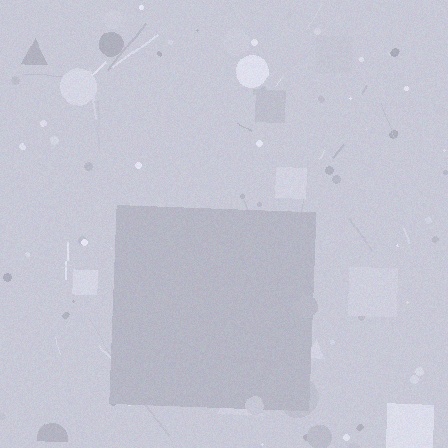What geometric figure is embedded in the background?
A square is embedded in the background.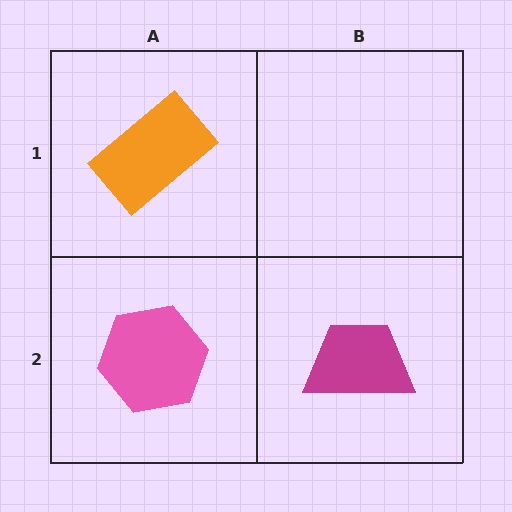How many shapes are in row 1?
1 shape.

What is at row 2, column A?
A pink hexagon.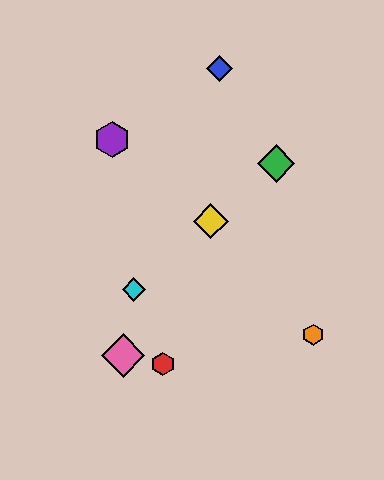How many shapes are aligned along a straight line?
3 shapes (the green diamond, the yellow diamond, the cyan diamond) are aligned along a straight line.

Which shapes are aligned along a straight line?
The green diamond, the yellow diamond, the cyan diamond are aligned along a straight line.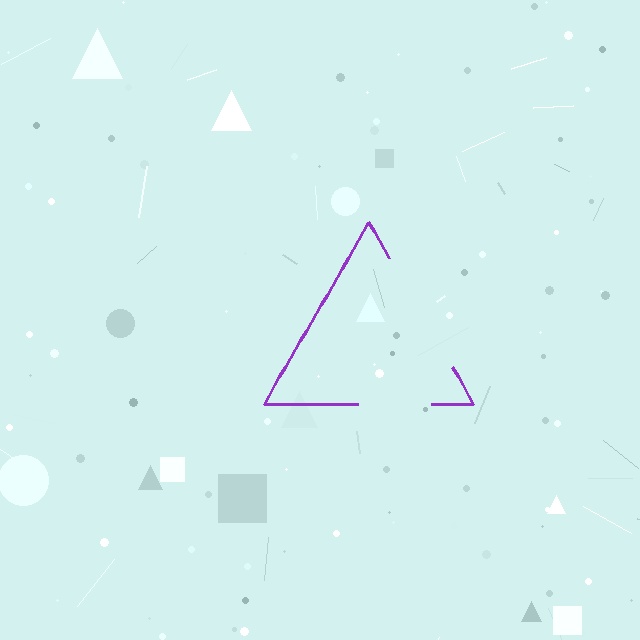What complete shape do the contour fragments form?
The contour fragments form a triangle.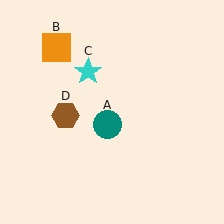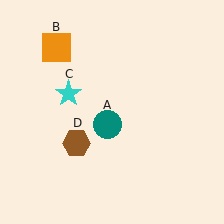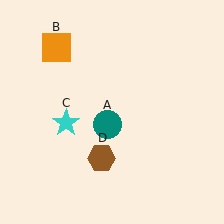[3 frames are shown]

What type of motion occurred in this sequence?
The cyan star (object C), brown hexagon (object D) rotated counterclockwise around the center of the scene.